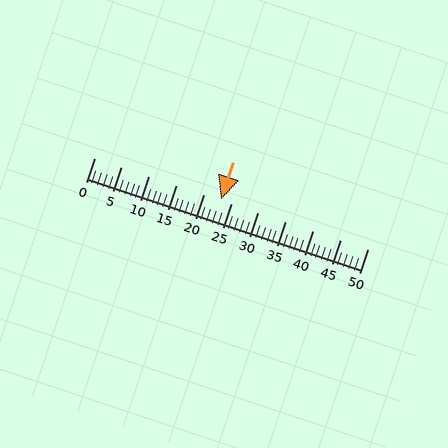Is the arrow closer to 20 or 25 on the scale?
The arrow is closer to 25.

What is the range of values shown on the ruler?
The ruler shows values from 0 to 50.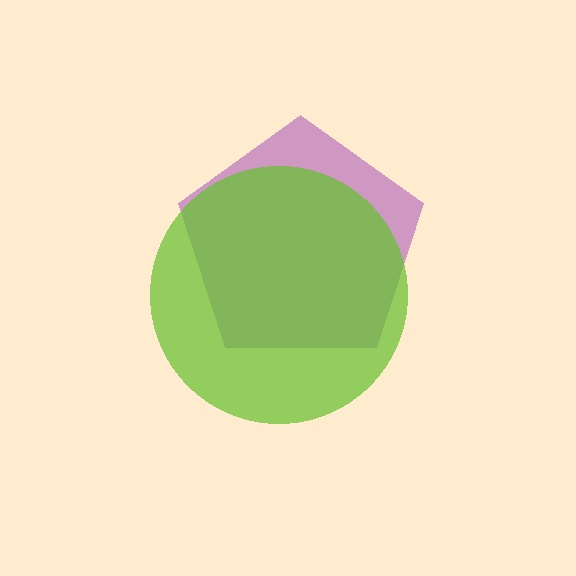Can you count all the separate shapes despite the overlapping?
Yes, there are 2 separate shapes.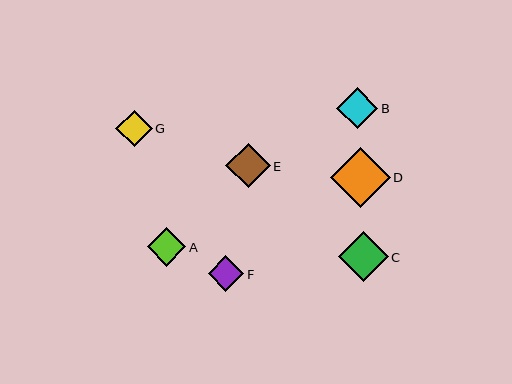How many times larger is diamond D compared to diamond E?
Diamond D is approximately 1.4 times the size of diamond E.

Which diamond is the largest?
Diamond D is the largest with a size of approximately 60 pixels.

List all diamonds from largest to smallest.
From largest to smallest: D, C, E, B, A, G, F.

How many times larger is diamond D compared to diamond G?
Diamond D is approximately 1.6 times the size of diamond G.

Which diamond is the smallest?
Diamond F is the smallest with a size of approximately 36 pixels.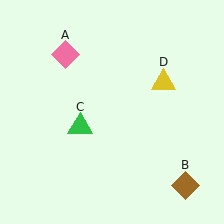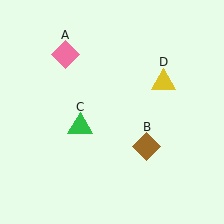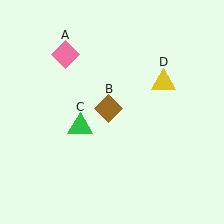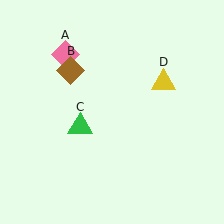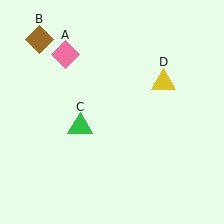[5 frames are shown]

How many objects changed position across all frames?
1 object changed position: brown diamond (object B).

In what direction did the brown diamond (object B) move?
The brown diamond (object B) moved up and to the left.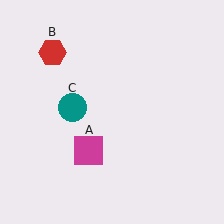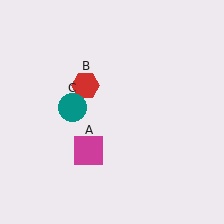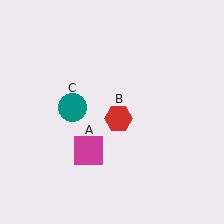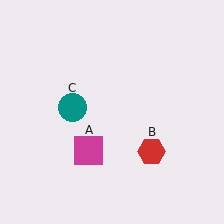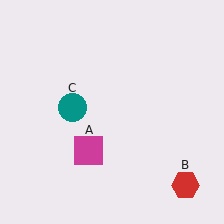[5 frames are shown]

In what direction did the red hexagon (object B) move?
The red hexagon (object B) moved down and to the right.